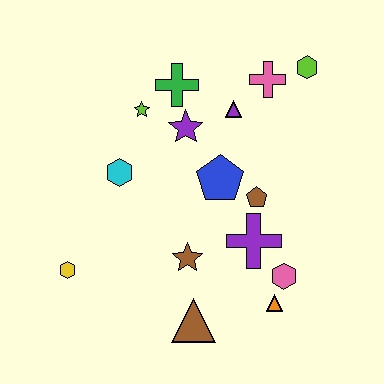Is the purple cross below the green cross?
Yes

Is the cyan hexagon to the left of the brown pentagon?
Yes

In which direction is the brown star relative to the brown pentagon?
The brown star is to the left of the brown pentagon.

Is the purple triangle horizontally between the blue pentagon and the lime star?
No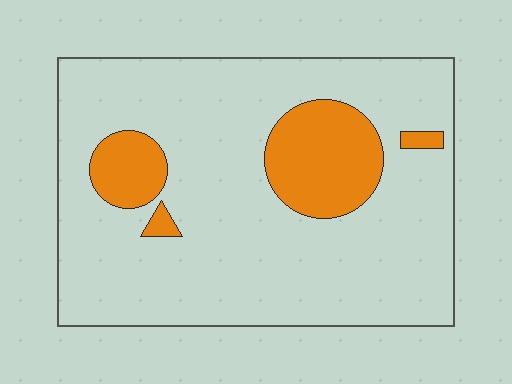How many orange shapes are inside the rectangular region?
4.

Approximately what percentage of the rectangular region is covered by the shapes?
Approximately 15%.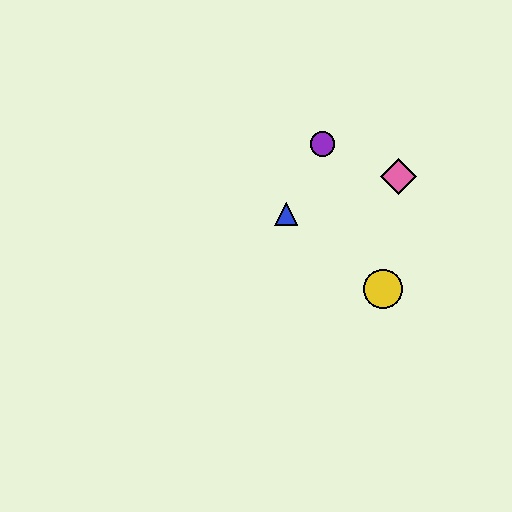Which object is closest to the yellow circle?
The pink diamond is closest to the yellow circle.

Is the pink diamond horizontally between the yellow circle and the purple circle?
No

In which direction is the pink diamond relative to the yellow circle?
The pink diamond is above the yellow circle.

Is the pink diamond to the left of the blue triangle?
No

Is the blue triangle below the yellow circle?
No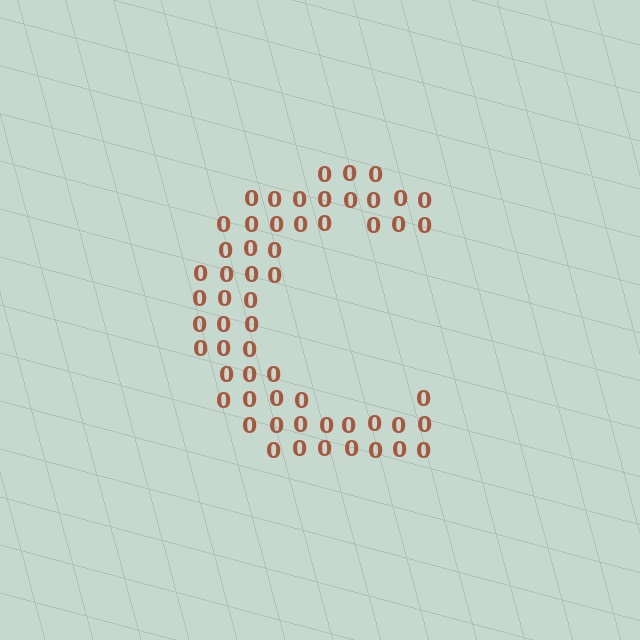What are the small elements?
The small elements are digit 0's.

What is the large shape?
The large shape is the letter C.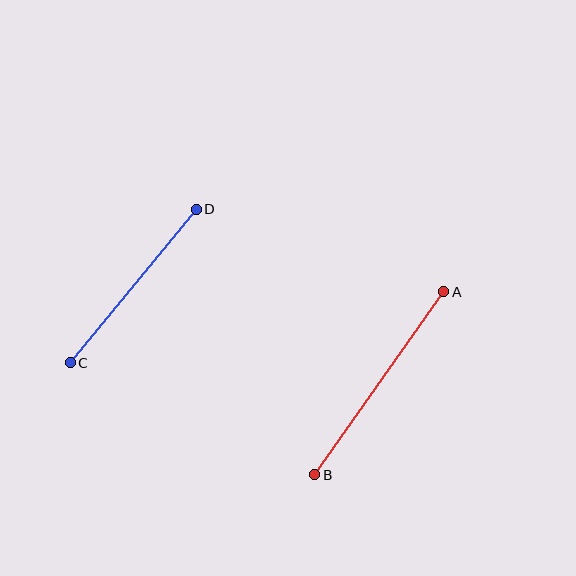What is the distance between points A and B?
The distance is approximately 224 pixels.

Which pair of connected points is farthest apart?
Points A and B are farthest apart.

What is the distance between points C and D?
The distance is approximately 198 pixels.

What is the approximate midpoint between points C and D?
The midpoint is at approximately (133, 286) pixels.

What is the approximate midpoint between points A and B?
The midpoint is at approximately (379, 383) pixels.